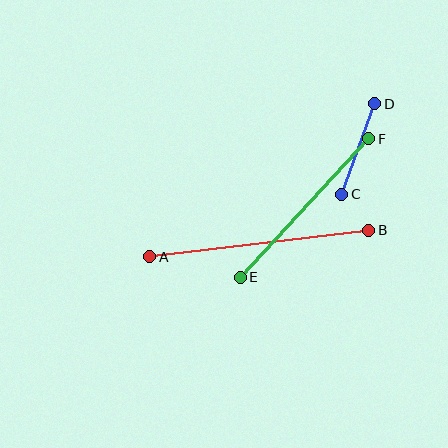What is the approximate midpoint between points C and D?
The midpoint is at approximately (358, 149) pixels.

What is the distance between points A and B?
The distance is approximately 221 pixels.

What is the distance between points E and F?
The distance is approximately 189 pixels.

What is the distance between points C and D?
The distance is approximately 97 pixels.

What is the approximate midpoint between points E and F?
The midpoint is at approximately (304, 208) pixels.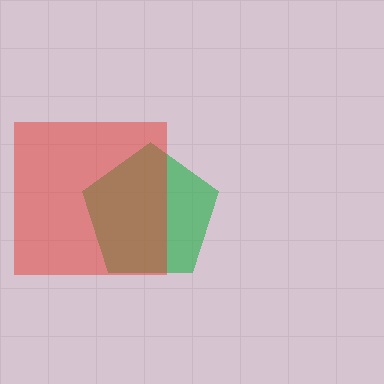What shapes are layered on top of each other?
The layered shapes are: a green pentagon, a red square.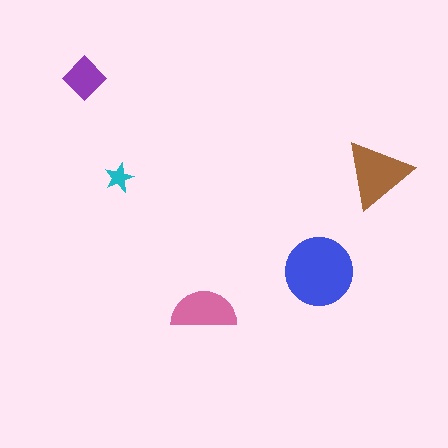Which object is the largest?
The blue circle.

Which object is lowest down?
The pink semicircle is bottommost.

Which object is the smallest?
The cyan star.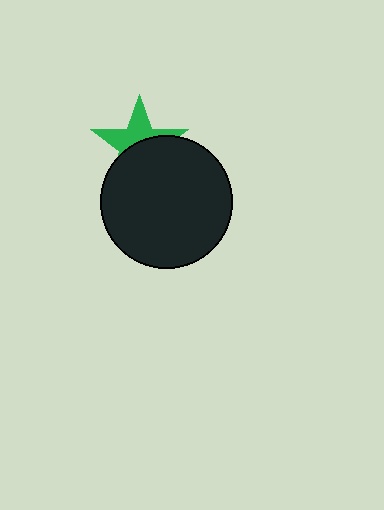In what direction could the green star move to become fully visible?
The green star could move up. That would shift it out from behind the black circle entirely.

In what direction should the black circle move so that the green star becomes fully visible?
The black circle should move down. That is the shortest direction to clear the overlap and leave the green star fully visible.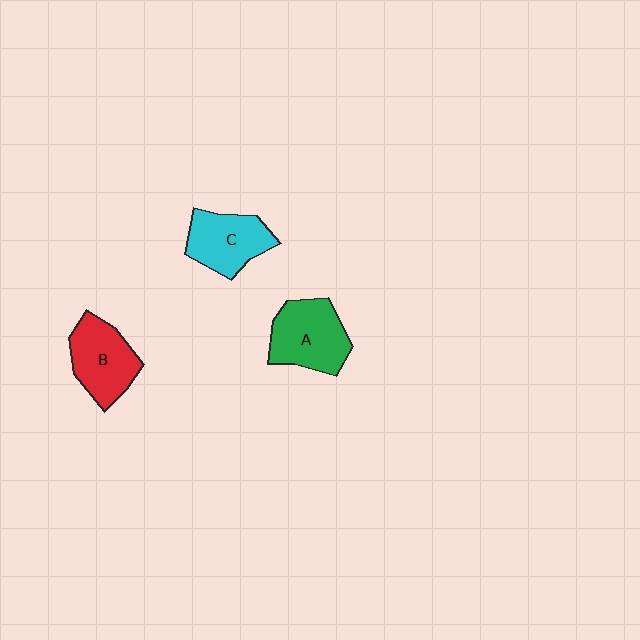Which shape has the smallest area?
Shape C (cyan).